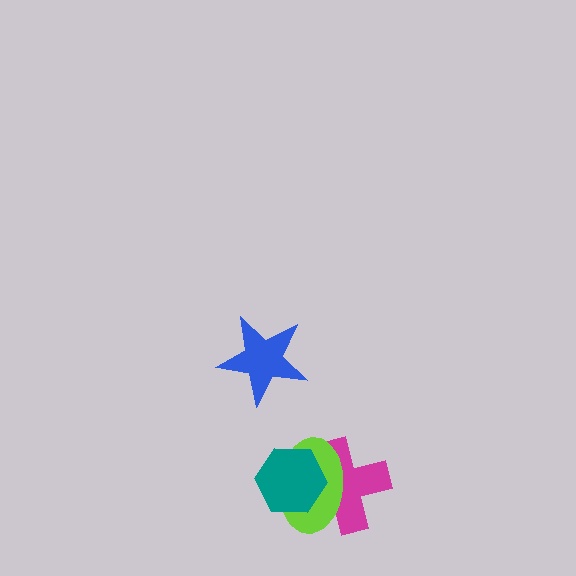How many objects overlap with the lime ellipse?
2 objects overlap with the lime ellipse.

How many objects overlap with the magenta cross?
2 objects overlap with the magenta cross.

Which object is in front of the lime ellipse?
The teal hexagon is in front of the lime ellipse.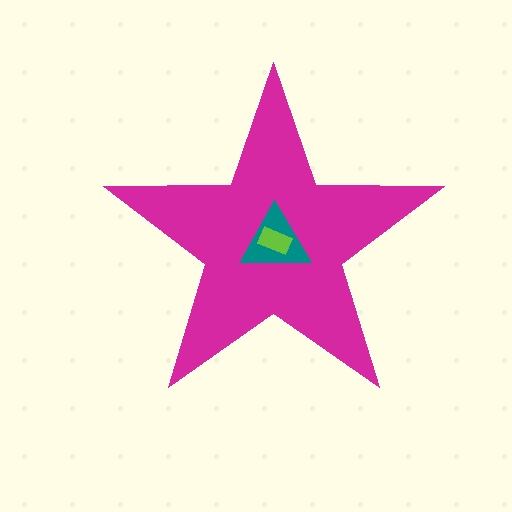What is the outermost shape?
The magenta star.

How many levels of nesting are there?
3.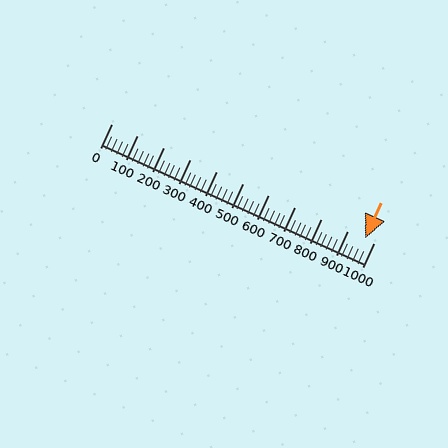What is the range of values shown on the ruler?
The ruler shows values from 0 to 1000.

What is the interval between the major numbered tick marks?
The major tick marks are spaced 100 units apart.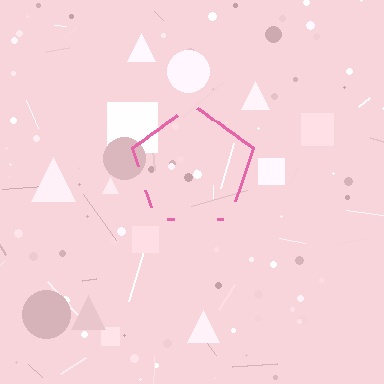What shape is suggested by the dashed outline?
The dashed outline suggests a pentagon.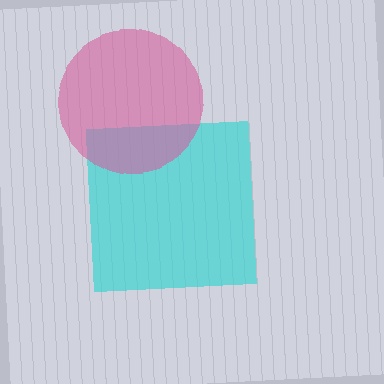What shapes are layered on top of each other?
The layered shapes are: a cyan square, a pink circle.